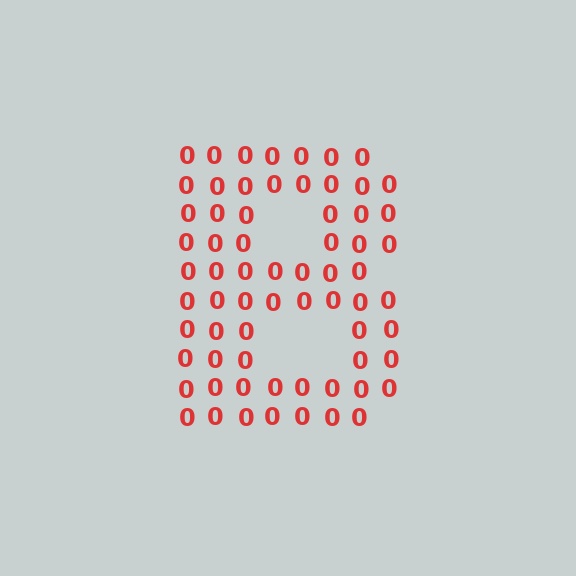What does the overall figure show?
The overall figure shows the letter B.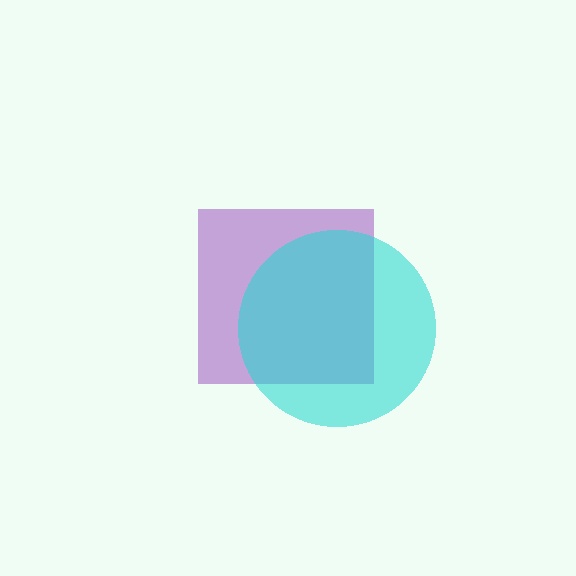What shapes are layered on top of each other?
The layered shapes are: a purple square, a cyan circle.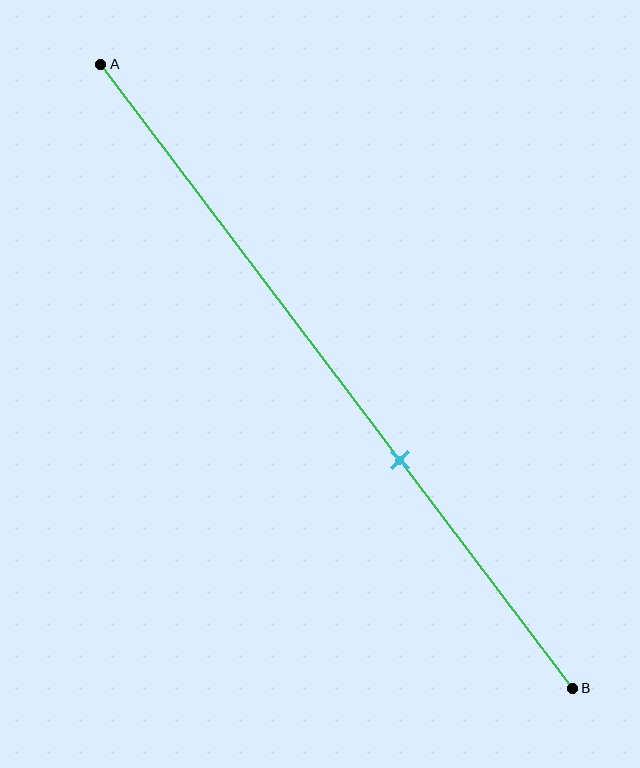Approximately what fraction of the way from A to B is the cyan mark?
The cyan mark is approximately 65% of the way from A to B.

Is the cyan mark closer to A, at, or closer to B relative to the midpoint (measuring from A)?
The cyan mark is closer to point B than the midpoint of segment AB.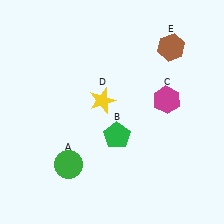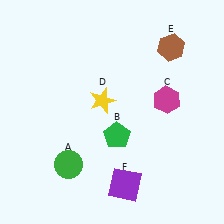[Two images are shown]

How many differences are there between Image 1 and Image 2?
There is 1 difference between the two images.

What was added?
A purple square (F) was added in Image 2.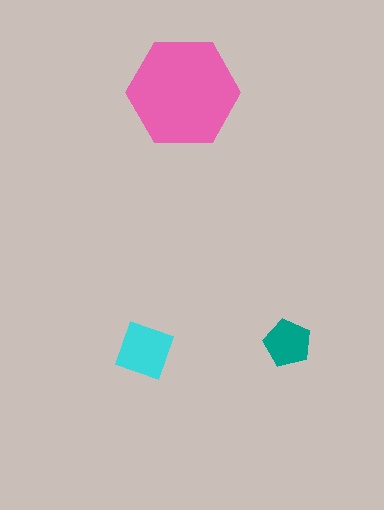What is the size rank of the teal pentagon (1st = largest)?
3rd.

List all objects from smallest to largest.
The teal pentagon, the cyan diamond, the pink hexagon.